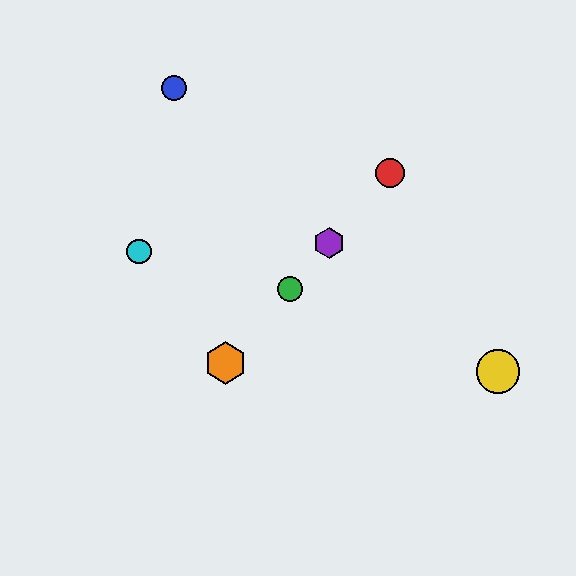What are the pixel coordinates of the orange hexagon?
The orange hexagon is at (226, 363).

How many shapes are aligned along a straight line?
4 shapes (the red circle, the green circle, the purple hexagon, the orange hexagon) are aligned along a straight line.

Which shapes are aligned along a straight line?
The red circle, the green circle, the purple hexagon, the orange hexagon are aligned along a straight line.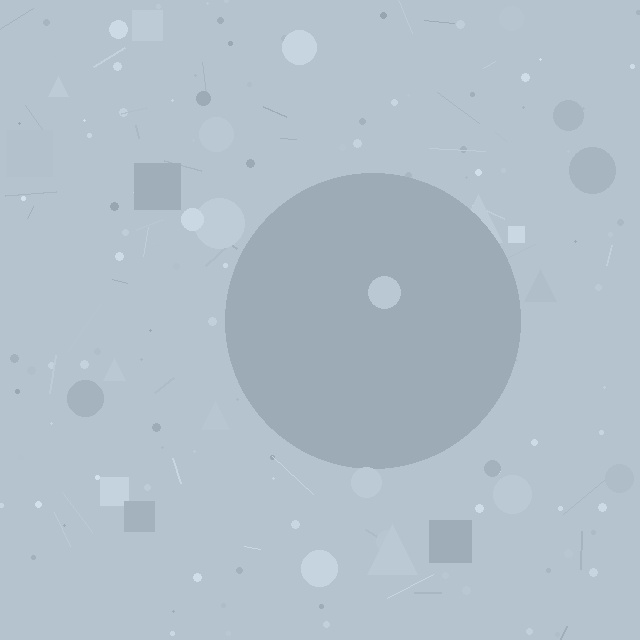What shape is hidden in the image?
A circle is hidden in the image.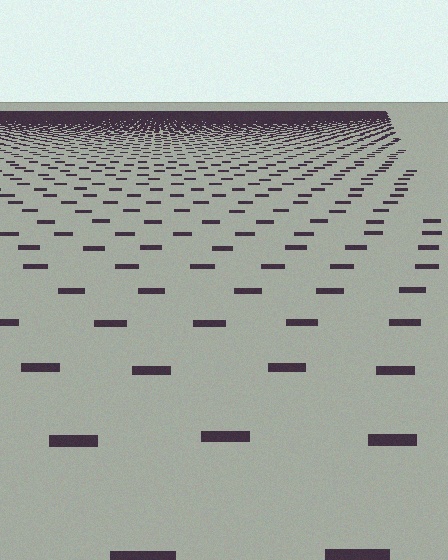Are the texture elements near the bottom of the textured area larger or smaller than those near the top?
Larger. Near the bottom, elements are closer to the viewer and appear at a bigger on-screen size.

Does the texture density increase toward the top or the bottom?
Density increases toward the top.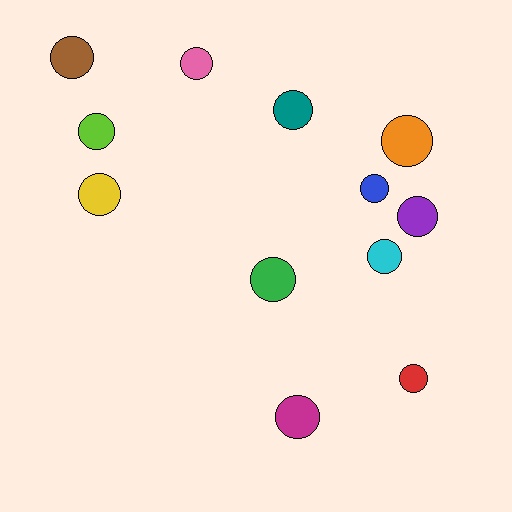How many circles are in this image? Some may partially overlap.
There are 12 circles.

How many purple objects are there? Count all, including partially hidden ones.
There is 1 purple object.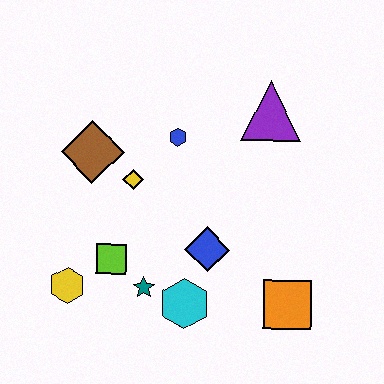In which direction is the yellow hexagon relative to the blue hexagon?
The yellow hexagon is below the blue hexagon.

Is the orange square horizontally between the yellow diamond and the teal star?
No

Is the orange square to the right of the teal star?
Yes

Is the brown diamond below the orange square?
No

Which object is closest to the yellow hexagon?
The lime square is closest to the yellow hexagon.